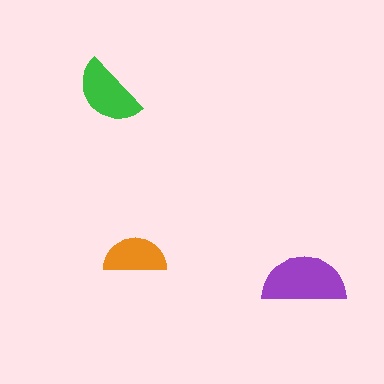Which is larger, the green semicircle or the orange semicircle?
The green one.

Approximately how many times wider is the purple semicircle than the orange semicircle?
About 1.5 times wider.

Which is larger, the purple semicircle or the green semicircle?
The purple one.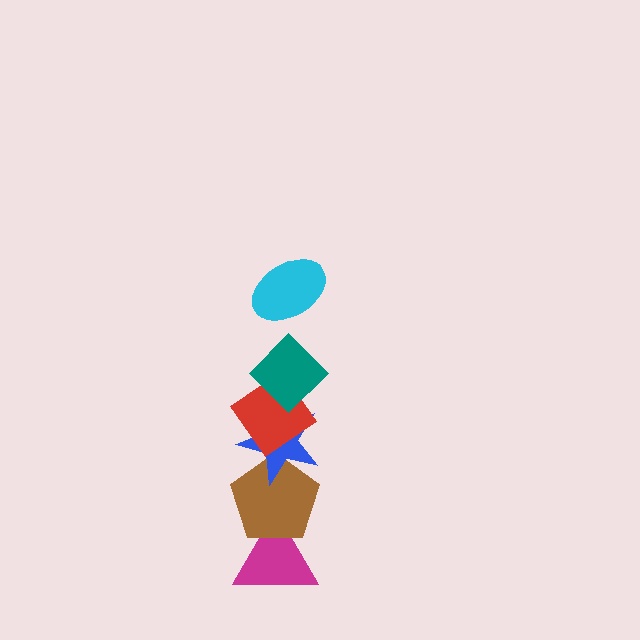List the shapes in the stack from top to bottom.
From top to bottom: the cyan ellipse, the teal diamond, the red diamond, the blue star, the brown pentagon, the magenta triangle.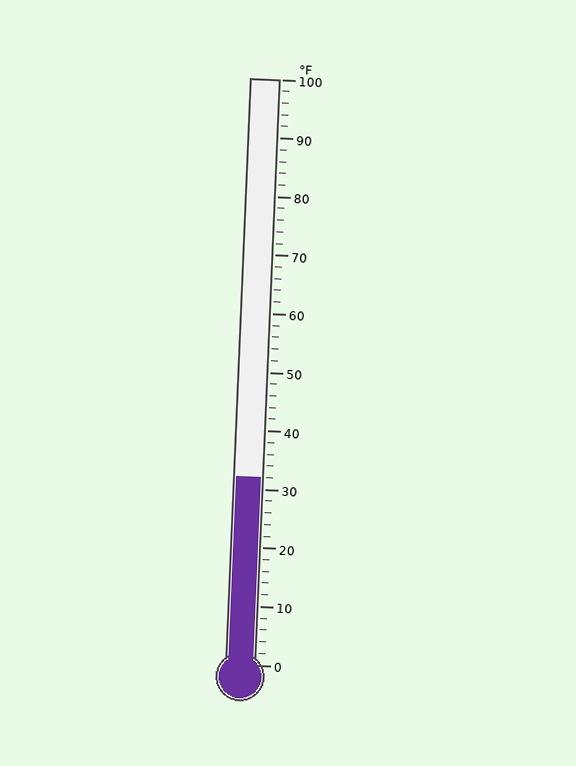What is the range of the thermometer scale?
The thermometer scale ranges from 0°F to 100°F.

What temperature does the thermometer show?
The thermometer shows approximately 32°F.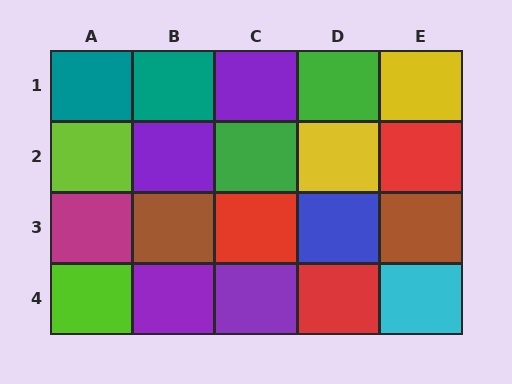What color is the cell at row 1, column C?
Purple.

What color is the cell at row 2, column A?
Lime.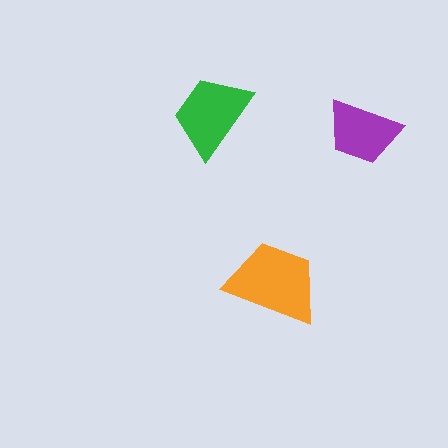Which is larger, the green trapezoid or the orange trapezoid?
The orange one.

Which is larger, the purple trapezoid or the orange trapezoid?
The orange one.